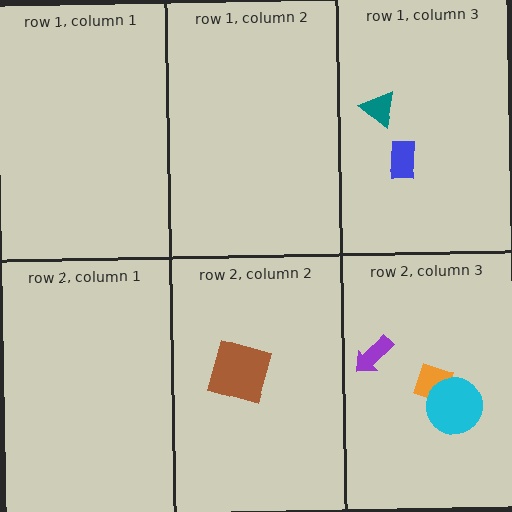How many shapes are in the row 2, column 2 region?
1.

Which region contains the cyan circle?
The row 2, column 3 region.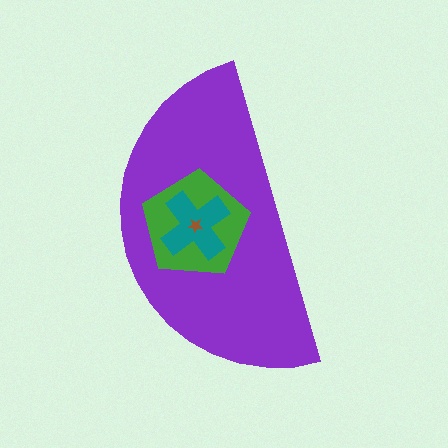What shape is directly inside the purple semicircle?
The green pentagon.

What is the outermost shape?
The purple semicircle.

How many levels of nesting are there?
4.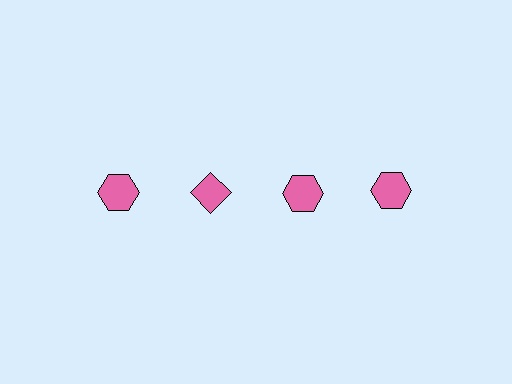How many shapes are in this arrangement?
There are 4 shapes arranged in a grid pattern.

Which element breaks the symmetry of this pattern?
The pink diamond in the top row, second from left column breaks the symmetry. All other shapes are pink hexagons.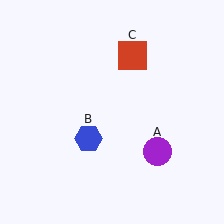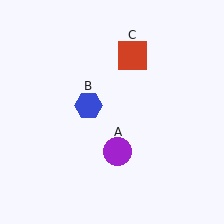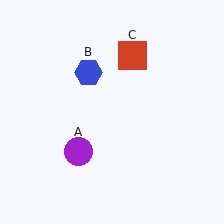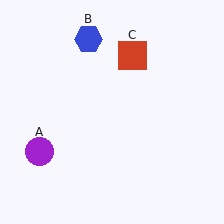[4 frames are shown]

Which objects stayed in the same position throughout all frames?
Red square (object C) remained stationary.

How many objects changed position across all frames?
2 objects changed position: purple circle (object A), blue hexagon (object B).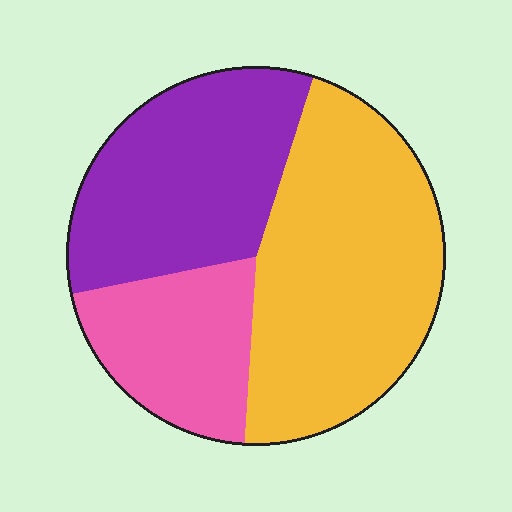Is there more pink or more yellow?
Yellow.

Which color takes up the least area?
Pink, at roughly 20%.